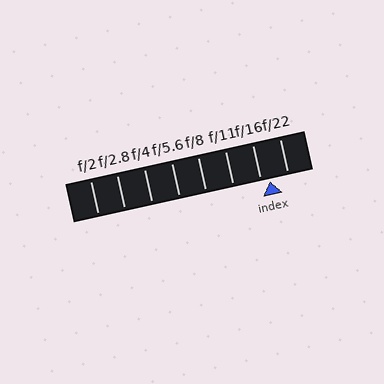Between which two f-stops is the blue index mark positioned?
The index mark is between f/16 and f/22.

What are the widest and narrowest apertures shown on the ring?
The widest aperture shown is f/2 and the narrowest is f/22.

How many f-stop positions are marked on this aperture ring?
There are 8 f-stop positions marked.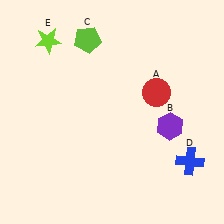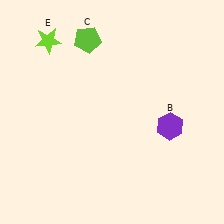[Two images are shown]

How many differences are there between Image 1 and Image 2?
There are 2 differences between the two images.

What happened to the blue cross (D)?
The blue cross (D) was removed in Image 2. It was in the bottom-right area of Image 1.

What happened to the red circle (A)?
The red circle (A) was removed in Image 2. It was in the top-right area of Image 1.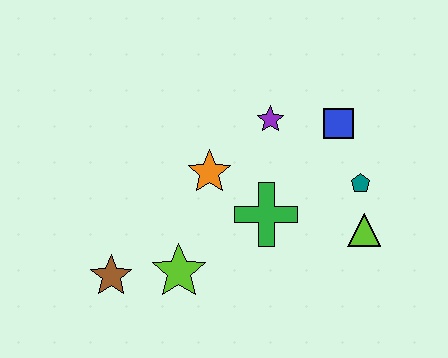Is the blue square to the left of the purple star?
No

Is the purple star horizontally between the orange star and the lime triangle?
Yes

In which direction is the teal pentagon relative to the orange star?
The teal pentagon is to the right of the orange star.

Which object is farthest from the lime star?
The blue square is farthest from the lime star.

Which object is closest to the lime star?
The brown star is closest to the lime star.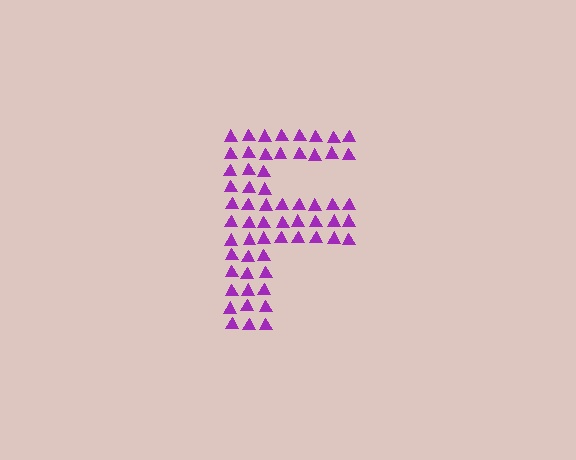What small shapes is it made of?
It is made of small triangles.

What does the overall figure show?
The overall figure shows the letter F.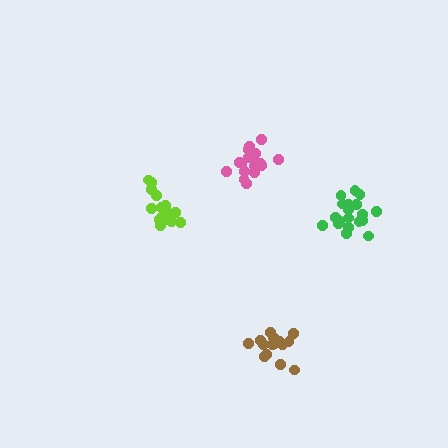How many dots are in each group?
Group 1: 19 dots, Group 2: 17 dots, Group 3: 15 dots, Group 4: 15 dots (66 total).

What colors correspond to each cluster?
The clusters are colored: green, pink, lime, brown.